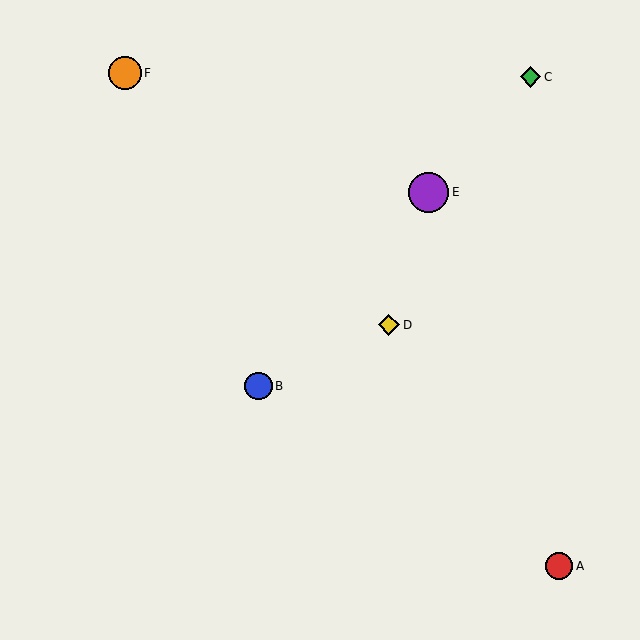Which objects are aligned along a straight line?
Objects B, C, E are aligned along a straight line.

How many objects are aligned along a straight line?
3 objects (B, C, E) are aligned along a straight line.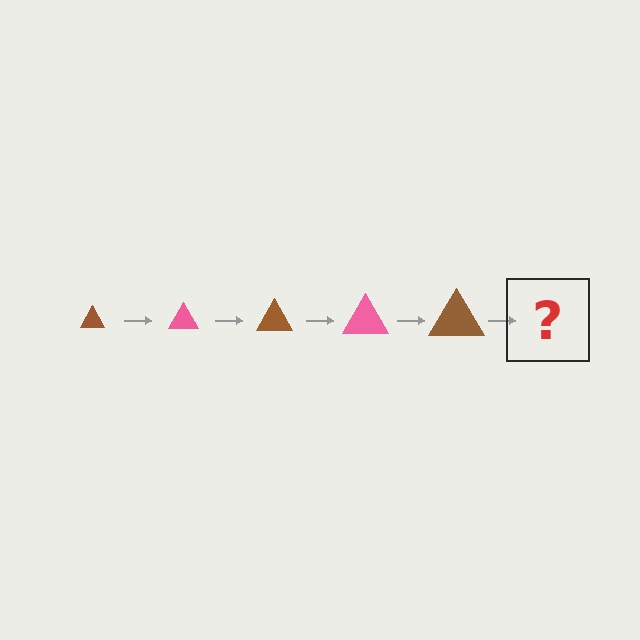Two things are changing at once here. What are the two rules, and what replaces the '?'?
The two rules are that the triangle grows larger each step and the color cycles through brown and pink. The '?' should be a pink triangle, larger than the previous one.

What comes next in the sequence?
The next element should be a pink triangle, larger than the previous one.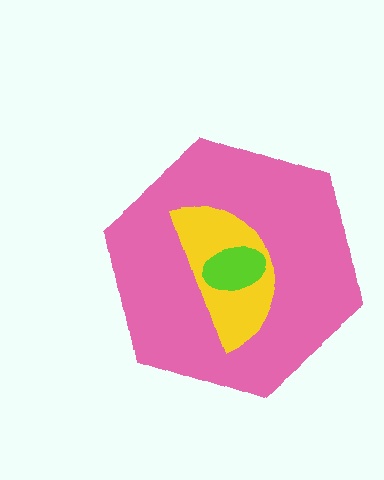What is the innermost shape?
The lime ellipse.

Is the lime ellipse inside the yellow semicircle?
Yes.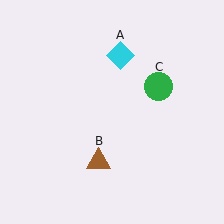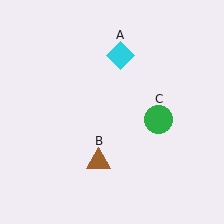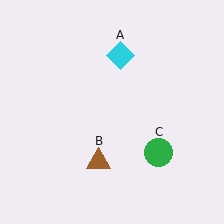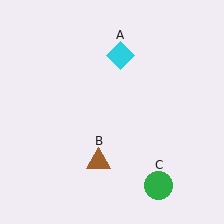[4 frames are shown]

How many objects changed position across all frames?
1 object changed position: green circle (object C).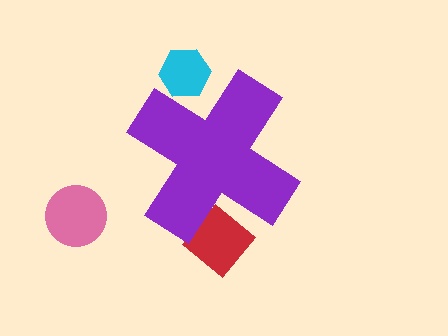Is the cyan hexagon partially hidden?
Yes, the cyan hexagon is partially hidden behind the purple cross.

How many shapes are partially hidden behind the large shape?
2 shapes are partially hidden.